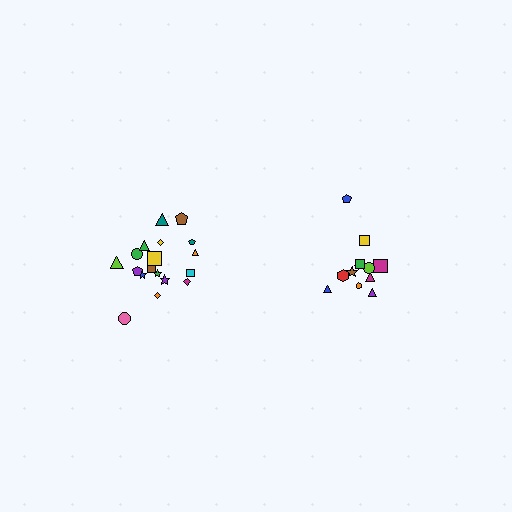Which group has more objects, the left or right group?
The left group.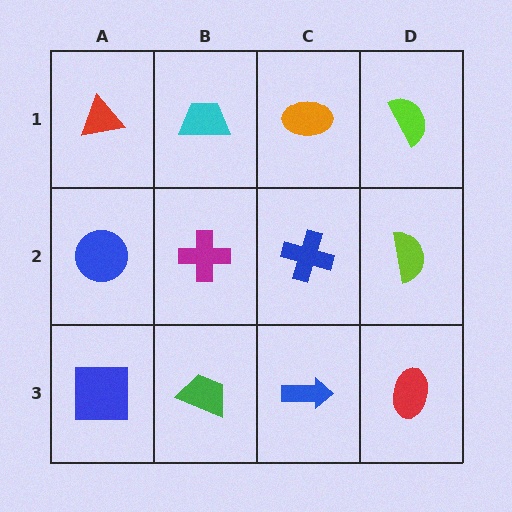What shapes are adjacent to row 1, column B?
A magenta cross (row 2, column B), a red triangle (row 1, column A), an orange ellipse (row 1, column C).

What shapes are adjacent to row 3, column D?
A lime semicircle (row 2, column D), a blue arrow (row 3, column C).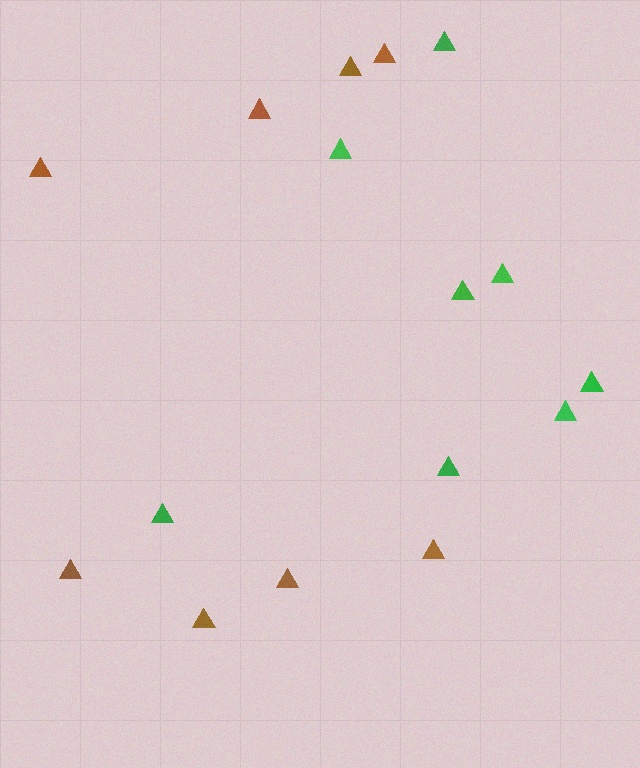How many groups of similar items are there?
There are 2 groups: one group of green triangles (8) and one group of brown triangles (8).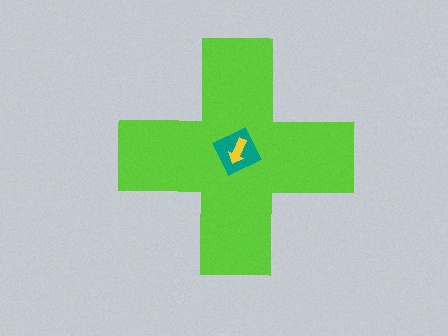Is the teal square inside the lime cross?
Yes.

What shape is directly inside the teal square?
The yellow arrow.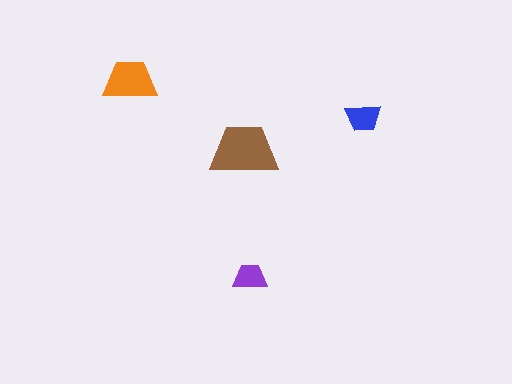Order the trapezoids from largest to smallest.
the brown one, the orange one, the blue one, the purple one.